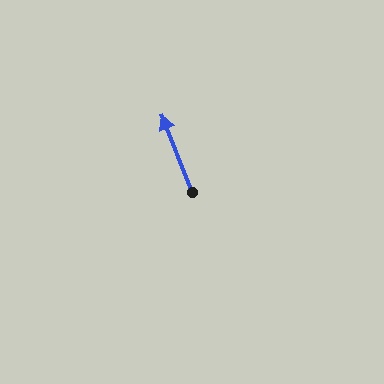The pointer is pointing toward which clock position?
Roughly 11 o'clock.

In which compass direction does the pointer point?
North.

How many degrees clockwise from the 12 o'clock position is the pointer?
Approximately 338 degrees.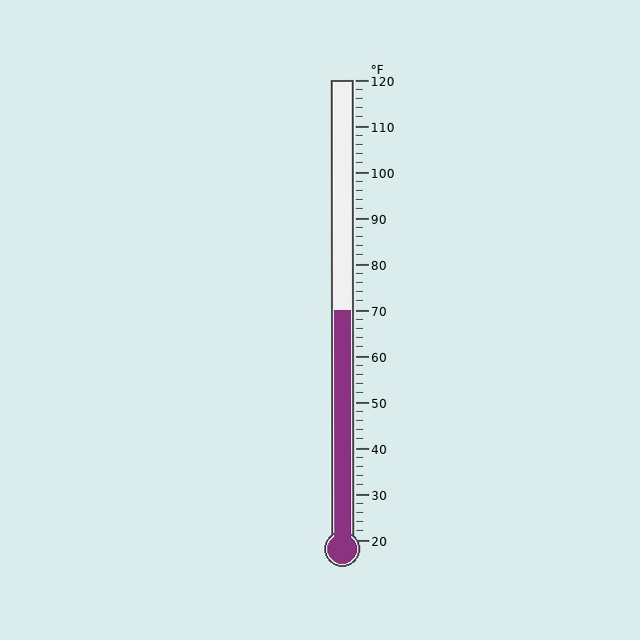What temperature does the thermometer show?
The thermometer shows approximately 70°F.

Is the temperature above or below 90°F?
The temperature is below 90°F.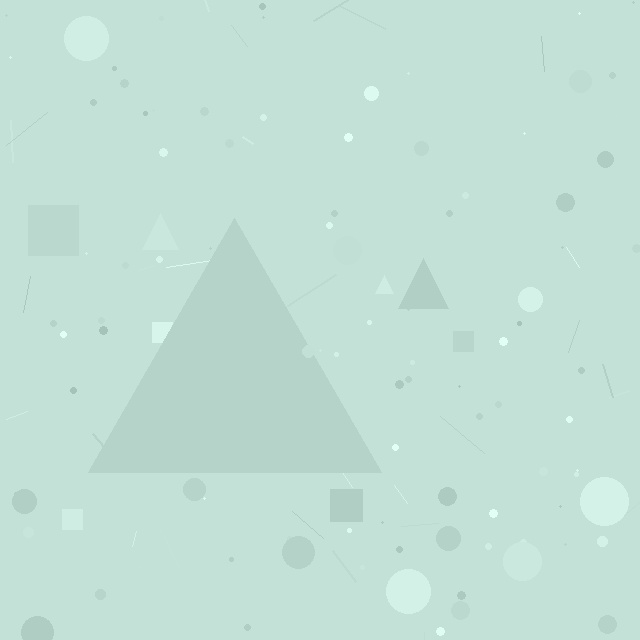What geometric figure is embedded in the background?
A triangle is embedded in the background.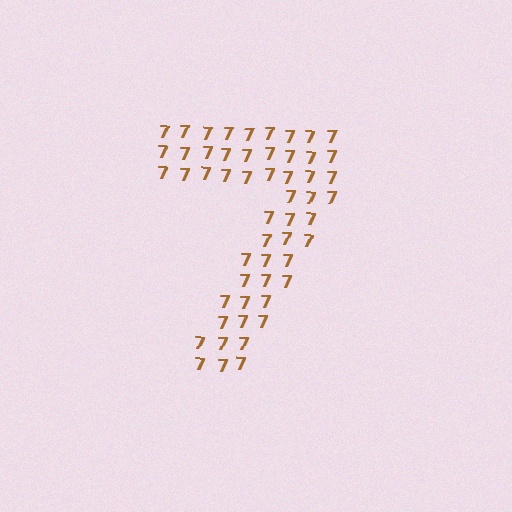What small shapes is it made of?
It is made of small digit 7's.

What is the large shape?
The large shape is the digit 7.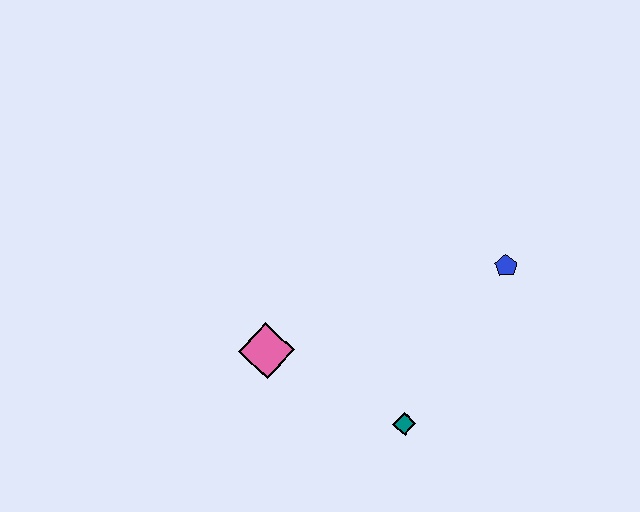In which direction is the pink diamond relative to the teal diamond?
The pink diamond is to the left of the teal diamond.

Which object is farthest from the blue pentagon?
The pink diamond is farthest from the blue pentagon.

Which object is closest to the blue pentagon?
The teal diamond is closest to the blue pentagon.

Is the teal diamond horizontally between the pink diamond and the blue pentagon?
Yes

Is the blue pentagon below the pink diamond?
No